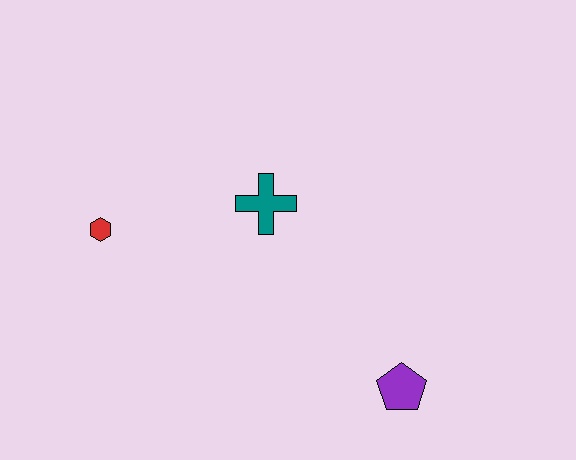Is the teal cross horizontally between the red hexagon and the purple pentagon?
Yes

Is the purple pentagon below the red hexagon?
Yes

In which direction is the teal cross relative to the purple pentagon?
The teal cross is above the purple pentagon.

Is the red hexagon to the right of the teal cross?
No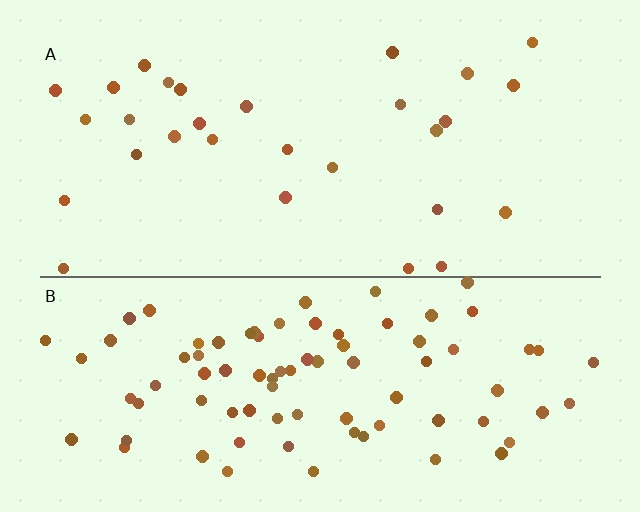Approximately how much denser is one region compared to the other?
Approximately 2.9× — region B over region A.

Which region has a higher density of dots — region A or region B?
B (the bottom).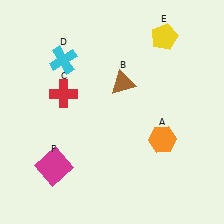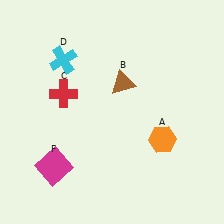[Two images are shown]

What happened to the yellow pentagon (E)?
The yellow pentagon (E) was removed in Image 2. It was in the top-right area of Image 1.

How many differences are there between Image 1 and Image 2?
There is 1 difference between the two images.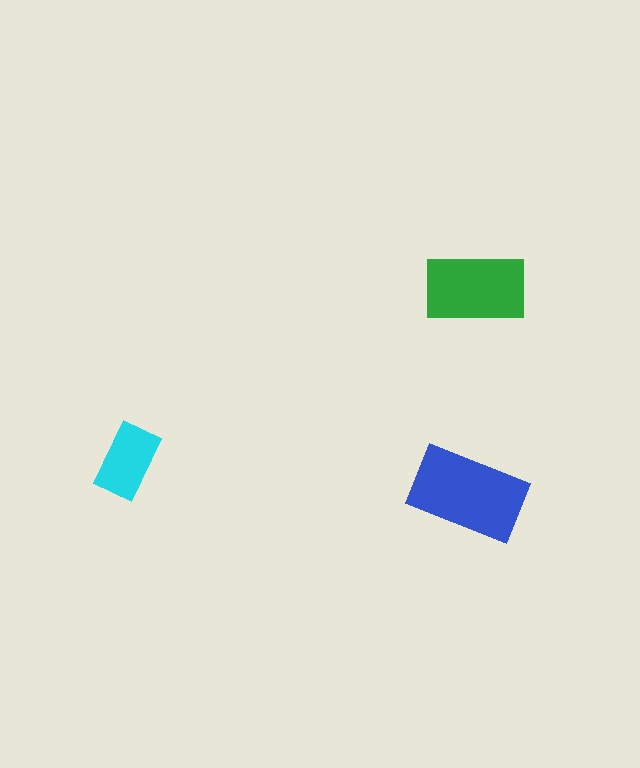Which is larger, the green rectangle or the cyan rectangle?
The green one.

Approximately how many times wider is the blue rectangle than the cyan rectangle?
About 1.5 times wider.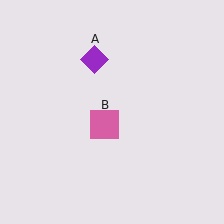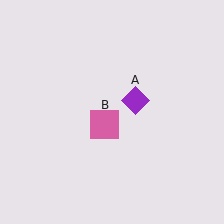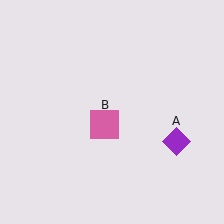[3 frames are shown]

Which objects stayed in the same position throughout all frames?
Pink square (object B) remained stationary.